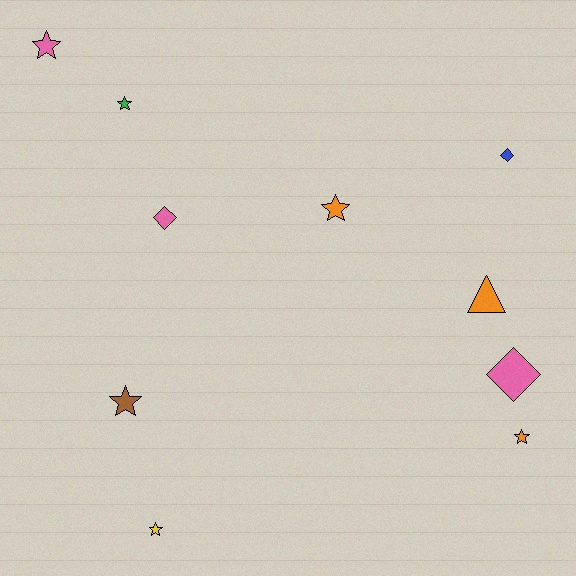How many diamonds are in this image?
There are 3 diamonds.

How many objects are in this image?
There are 10 objects.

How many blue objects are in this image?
There is 1 blue object.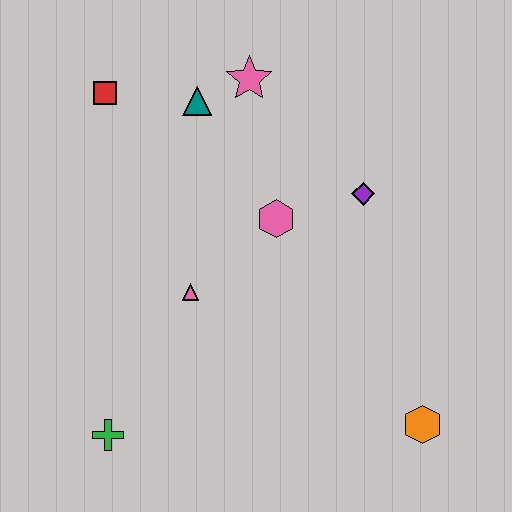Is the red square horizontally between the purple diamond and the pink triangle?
No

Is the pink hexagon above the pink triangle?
Yes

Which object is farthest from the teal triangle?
The orange hexagon is farthest from the teal triangle.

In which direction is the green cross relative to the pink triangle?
The green cross is below the pink triangle.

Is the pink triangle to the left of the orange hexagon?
Yes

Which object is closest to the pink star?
The teal triangle is closest to the pink star.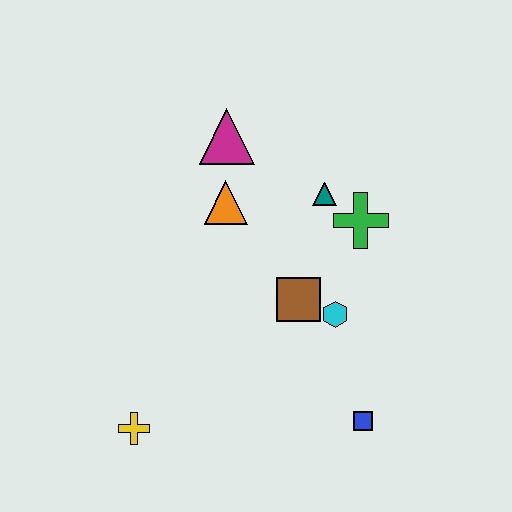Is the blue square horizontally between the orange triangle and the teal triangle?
No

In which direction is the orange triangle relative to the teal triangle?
The orange triangle is to the left of the teal triangle.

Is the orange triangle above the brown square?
Yes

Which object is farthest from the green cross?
The yellow cross is farthest from the green cross.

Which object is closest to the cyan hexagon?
The brown square is closest to the cyan hexagon.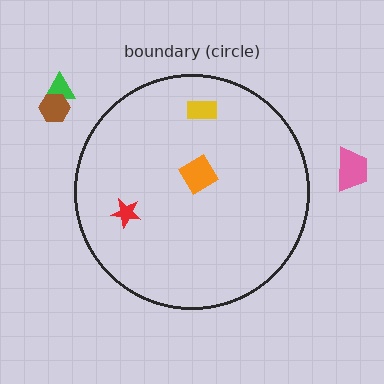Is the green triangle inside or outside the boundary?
Outside.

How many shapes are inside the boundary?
3 inside, 3 outside.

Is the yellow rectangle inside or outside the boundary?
Inside.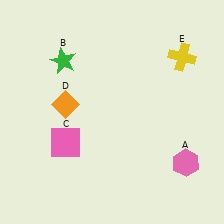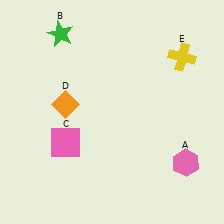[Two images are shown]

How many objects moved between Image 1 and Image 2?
1 object moved between the two images.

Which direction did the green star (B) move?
The green star (B) moved up.